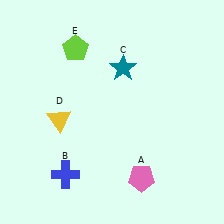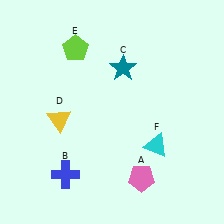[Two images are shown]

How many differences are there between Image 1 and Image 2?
There is 1 difference between the two images.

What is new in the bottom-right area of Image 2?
A cyan triangle (F) was added in the bottom-right area of Image 2.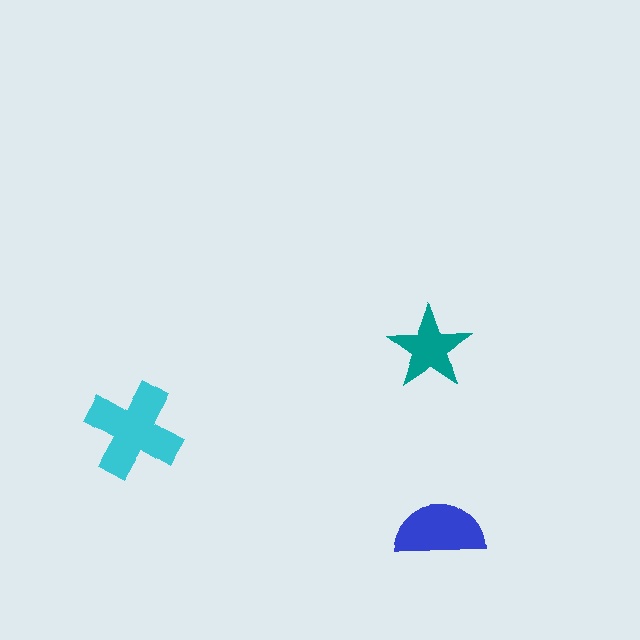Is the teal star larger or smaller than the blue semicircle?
Smaller.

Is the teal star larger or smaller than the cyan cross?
Smaller.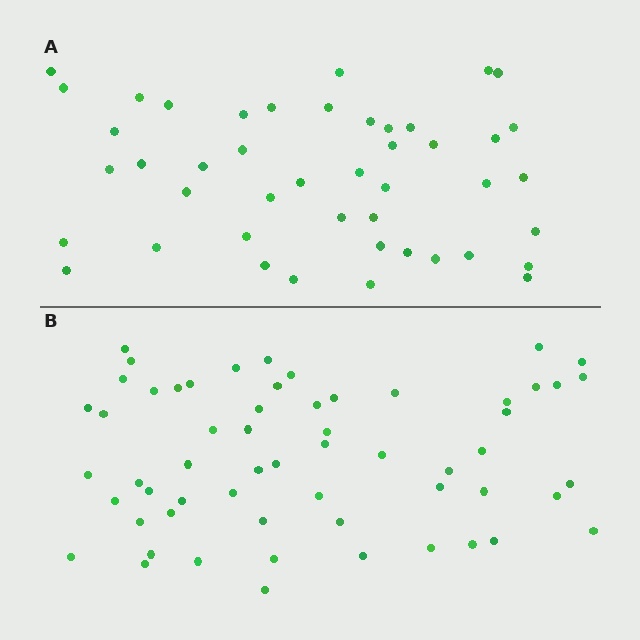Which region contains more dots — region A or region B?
Region B (the bottom region) has more dots.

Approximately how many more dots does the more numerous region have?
Region B has approximately 15 more dots than region A.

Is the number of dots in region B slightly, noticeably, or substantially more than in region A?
Region B has noticeably more, but not dramatically so. The ratio is roughly 1.3 to 1.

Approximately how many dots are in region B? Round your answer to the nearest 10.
About 60 dots. (The exact count is 59, which rounds to 60.)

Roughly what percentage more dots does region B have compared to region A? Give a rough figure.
About 30% more.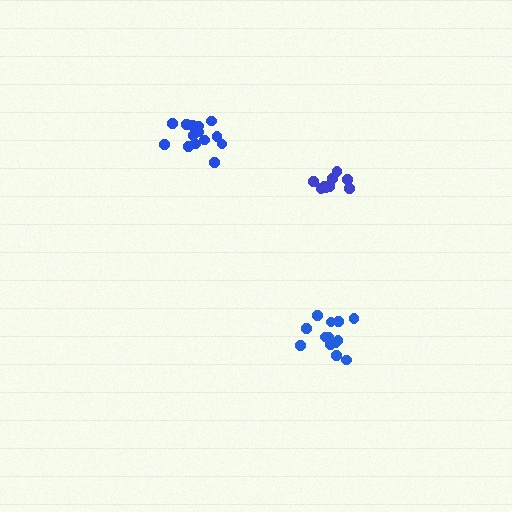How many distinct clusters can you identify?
There are 3 distinct clusters.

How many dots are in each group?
Group 1: 14 dots, Group 2: 9 dots, Group 3: 13 dots (36 total).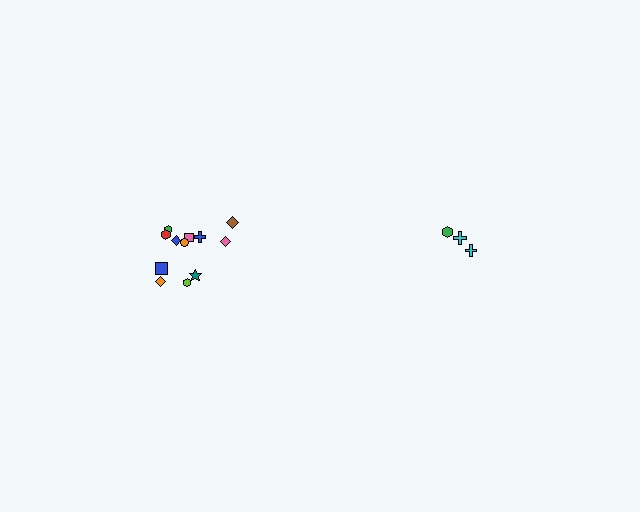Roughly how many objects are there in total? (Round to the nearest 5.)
Roughly 15 objects in total.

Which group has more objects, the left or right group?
The left group.